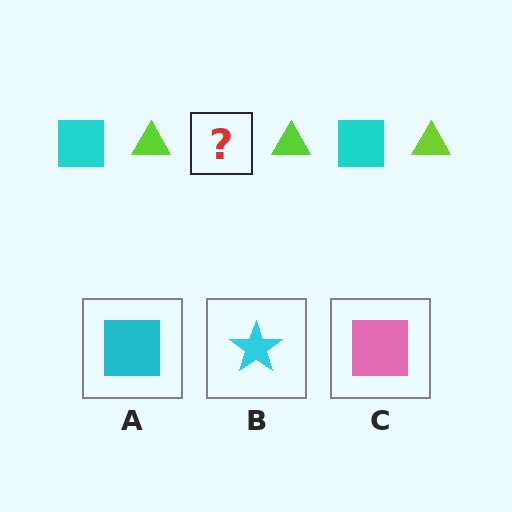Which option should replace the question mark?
Option A.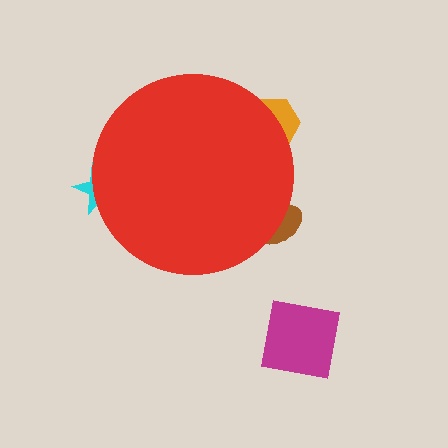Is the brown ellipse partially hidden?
Yes, the brown ellipse is partially hidden behind the red circle.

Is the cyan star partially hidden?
Yes, the cyan star is partially hidden behind the red circle.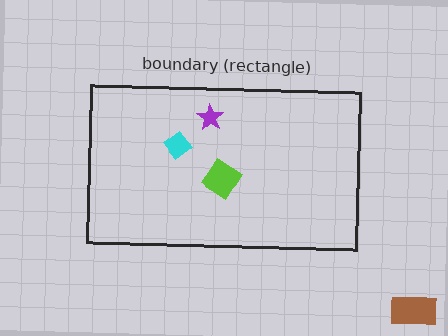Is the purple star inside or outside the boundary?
Inside.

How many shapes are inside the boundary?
3 inside, 1 outside.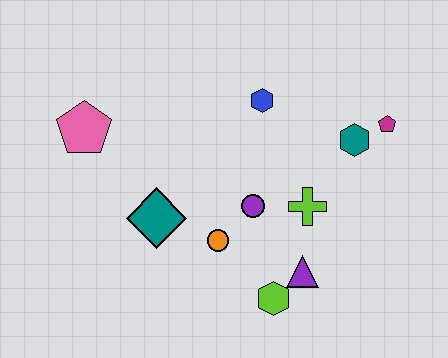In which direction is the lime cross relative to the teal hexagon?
The lime cross is below the teal hexagon.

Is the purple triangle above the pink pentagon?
No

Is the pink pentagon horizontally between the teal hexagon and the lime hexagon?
No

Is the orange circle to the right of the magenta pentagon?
No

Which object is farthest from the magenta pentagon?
The pink pentagon is farthest from the magenta pentagon.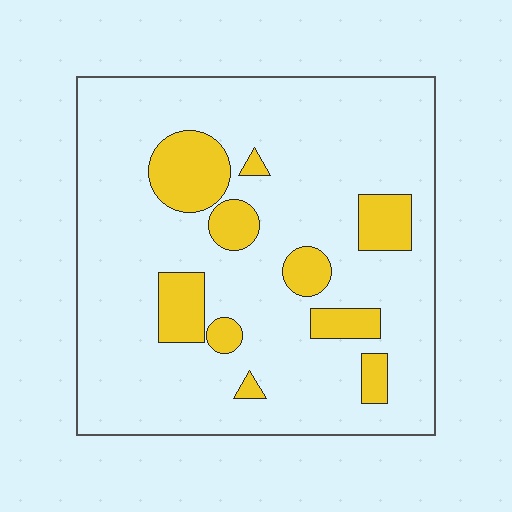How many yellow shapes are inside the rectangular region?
10.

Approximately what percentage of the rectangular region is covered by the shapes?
Approximately 15%.